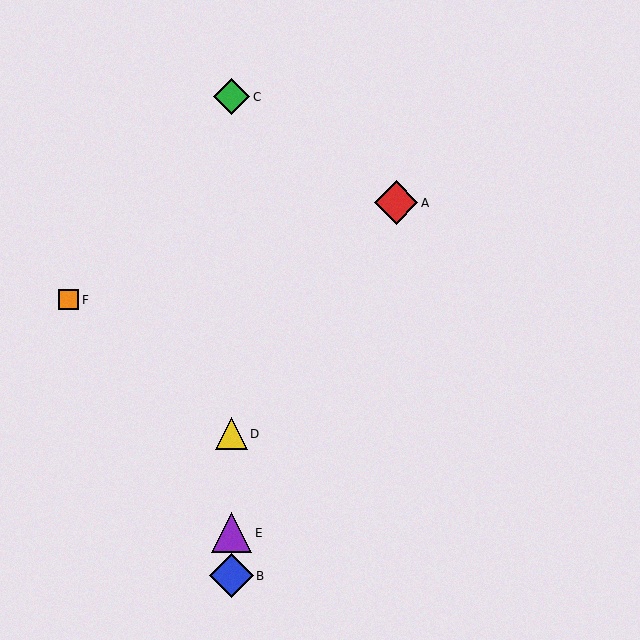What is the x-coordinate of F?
Object F is at x≈69.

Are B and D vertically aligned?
Yes, both are at x≈232.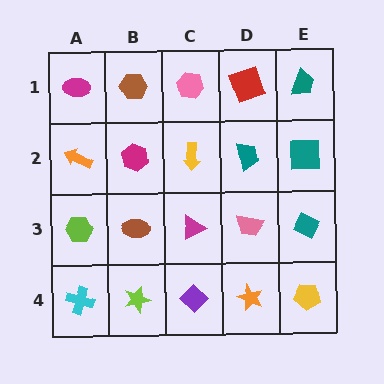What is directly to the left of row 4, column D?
A purple diamond.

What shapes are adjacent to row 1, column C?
A yellow arrow (row 2, column C), a brown hexagon (row 1, column B), a red square (row 1, column D).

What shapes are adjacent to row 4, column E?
A teal diamond (row 3, column E), an orange star (row 4, column D).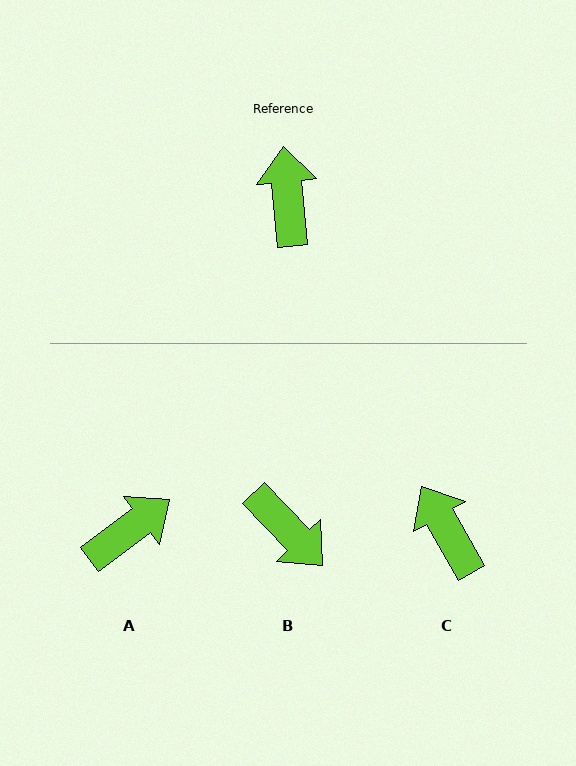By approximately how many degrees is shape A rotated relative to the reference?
Approximately 59 degrees clockwise.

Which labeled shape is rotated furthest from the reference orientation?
B, about 142 degrees away.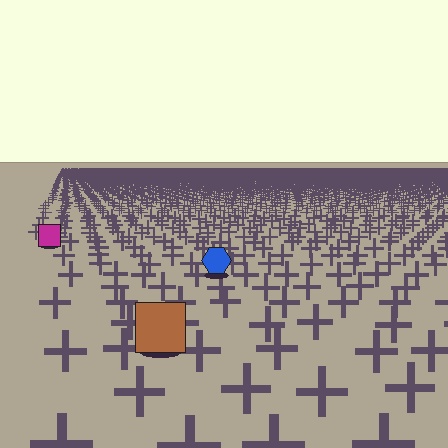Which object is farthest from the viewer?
The magenta square is farthest from the viewer. It appears smaller and the ground texture around it is denser.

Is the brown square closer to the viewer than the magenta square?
Yes. The brown square is closer — you can tell from the texture gradient: the ground texture is coarser near it.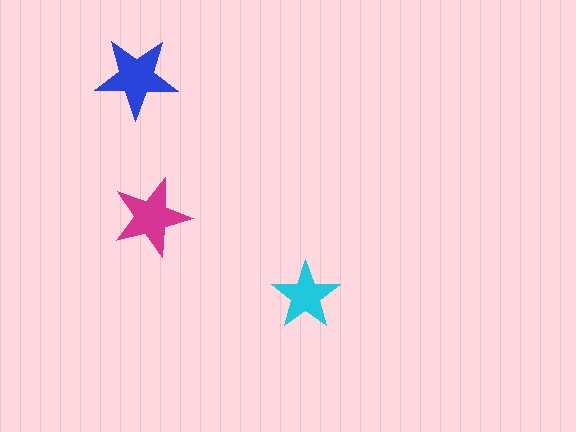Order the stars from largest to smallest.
the blue one, the magenta one, the cyan one.